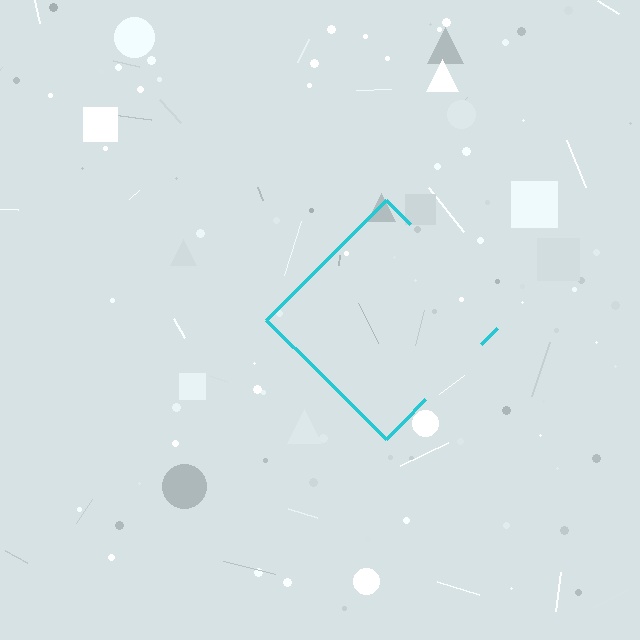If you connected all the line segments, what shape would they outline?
They would outline a diamond.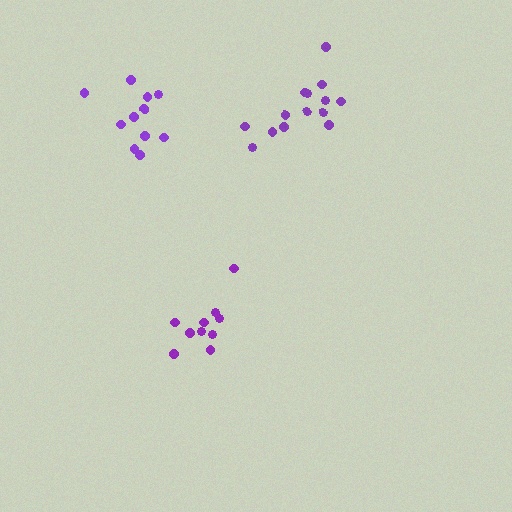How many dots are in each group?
Group 1: 10 dots, Group 2: 11 dots, Group 3: 14 dots (35 total).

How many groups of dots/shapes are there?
There are 3 groups.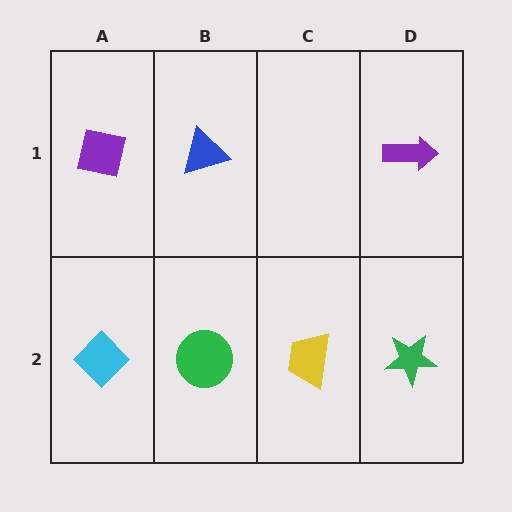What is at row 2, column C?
A yellow trapezoid.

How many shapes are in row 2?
4 shapes.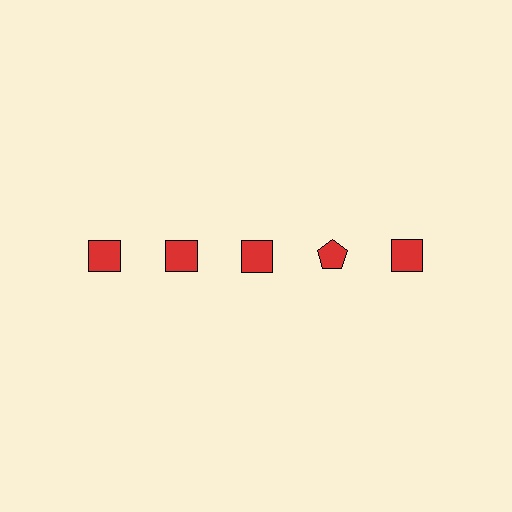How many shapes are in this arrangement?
There are 5 shapes arranged in a grid pattern.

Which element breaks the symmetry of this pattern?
The red pentagon in the top row, second from right column breaks the symmetry. All other shapes are red squares.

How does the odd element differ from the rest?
It has a different shape: pentagon instead of square.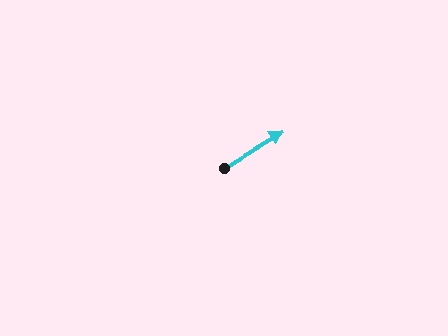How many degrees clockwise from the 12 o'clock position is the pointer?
Approximately 59 degrees.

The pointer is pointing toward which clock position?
Roughly 2 o'clock.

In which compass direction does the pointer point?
Northeast.